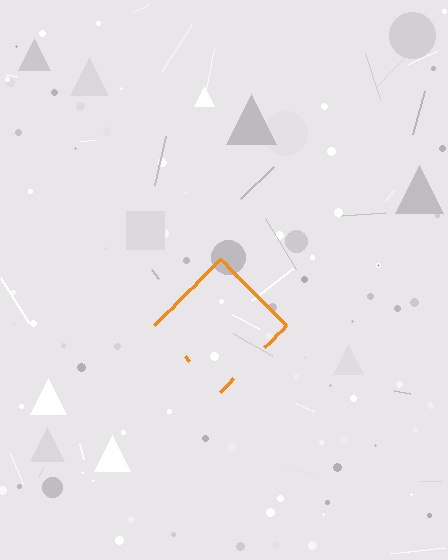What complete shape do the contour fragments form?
The contour fragments form a diamond.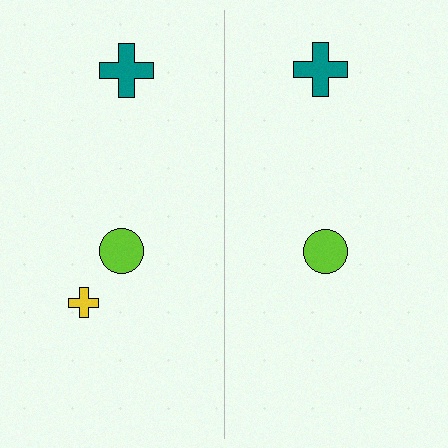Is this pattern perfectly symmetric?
No, the pattern is not perfectly symmetric. A yellow cross is missing from the right side.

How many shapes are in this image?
There are 5 shapes in this image.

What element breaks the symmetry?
A yellow cross is missing from the right side.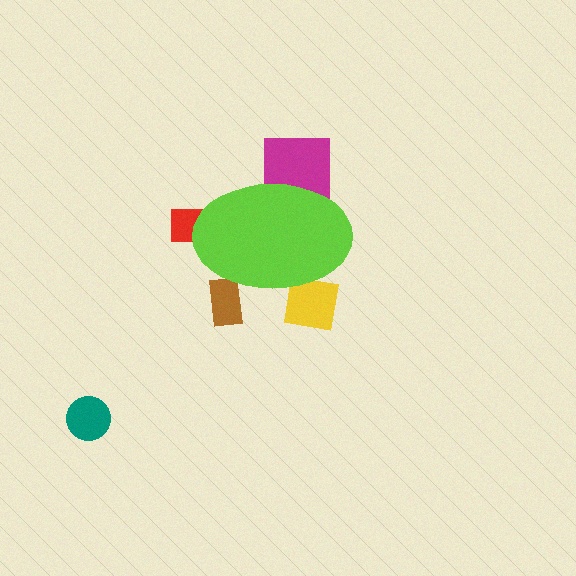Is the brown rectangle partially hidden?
Yes, the brown rectangle is partially hidden behind the lime ellipse.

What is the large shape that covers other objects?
A lime ellipse.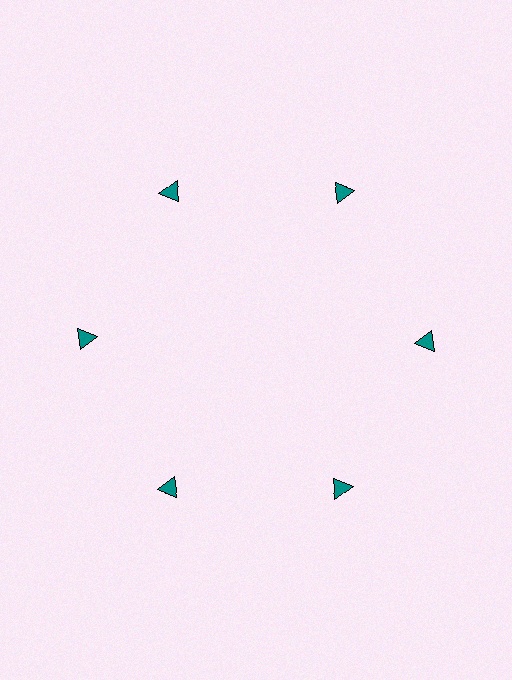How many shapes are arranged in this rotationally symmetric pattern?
There are 6 shapes, arranged in 6 groups of 1.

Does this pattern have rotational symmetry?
Yes, this pattern has 6-fold rotational symmetry. It looks the same after rotating 60 degrees around the center.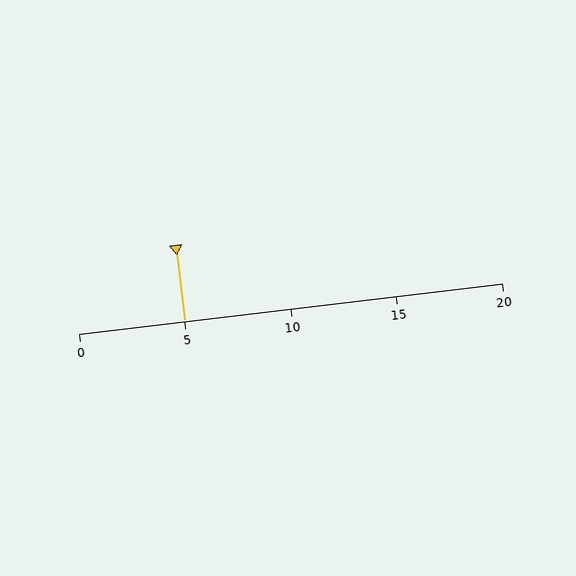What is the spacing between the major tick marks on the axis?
The major ticks are spaced 5 apart.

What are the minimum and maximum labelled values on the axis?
The axis runs from 0 to 20.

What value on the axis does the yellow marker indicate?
The marker indicates approximately 5.